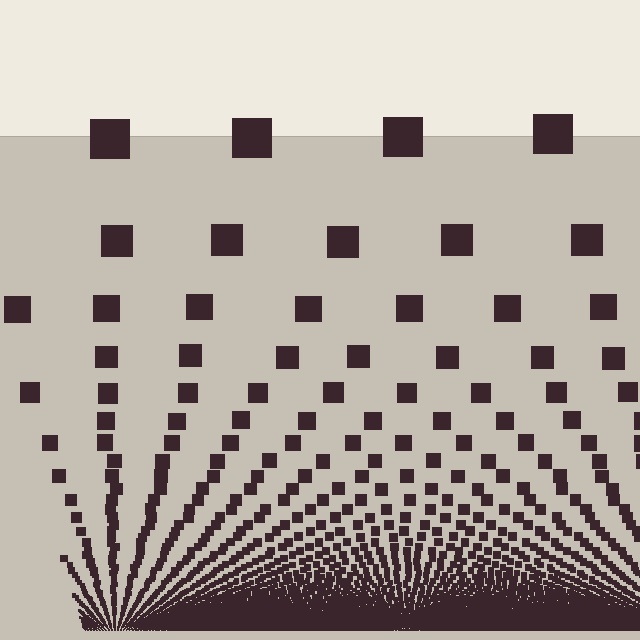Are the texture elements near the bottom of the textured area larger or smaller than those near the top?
Smaller. The gradient is inverted — elements near the bottom are smaller and denser.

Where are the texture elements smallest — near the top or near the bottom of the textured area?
Near the bottom.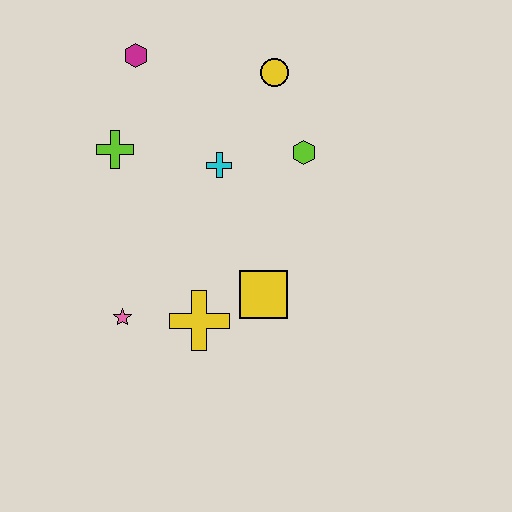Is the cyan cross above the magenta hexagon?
No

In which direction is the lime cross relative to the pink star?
The lime cross is above the pink star.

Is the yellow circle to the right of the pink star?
Yes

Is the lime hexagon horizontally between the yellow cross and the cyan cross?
No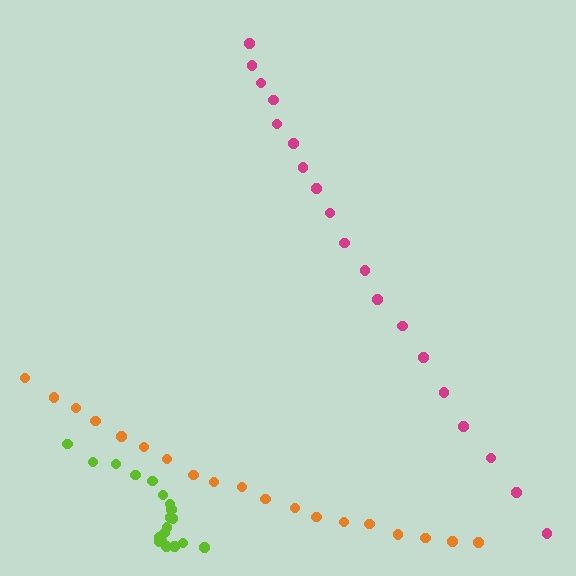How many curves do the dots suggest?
There are 3 distinct paths.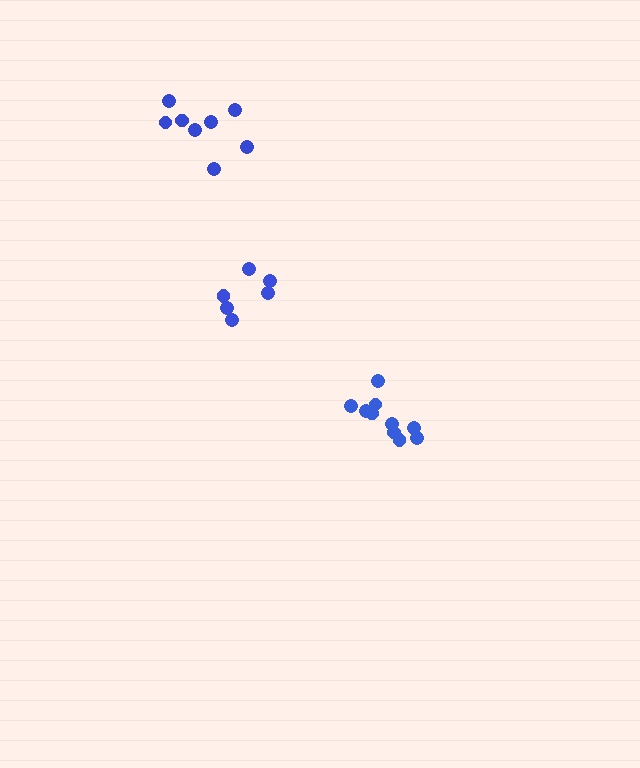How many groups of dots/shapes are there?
There are 3 groups.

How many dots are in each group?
Group 1: 6 dots, Group 2: 10 dots, Group 3: 8 dots (24 total).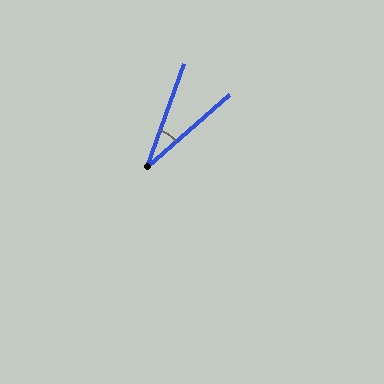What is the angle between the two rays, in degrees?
Approximately 29 degrees.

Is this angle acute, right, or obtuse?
It is acute.